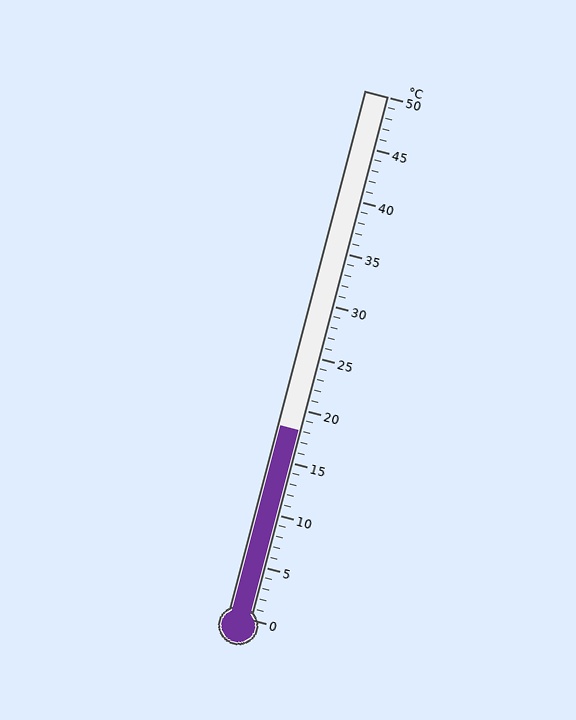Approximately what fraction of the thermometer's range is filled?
The thermometer is filled to approximately 35% of its range.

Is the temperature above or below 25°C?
The temperature is below 25°C.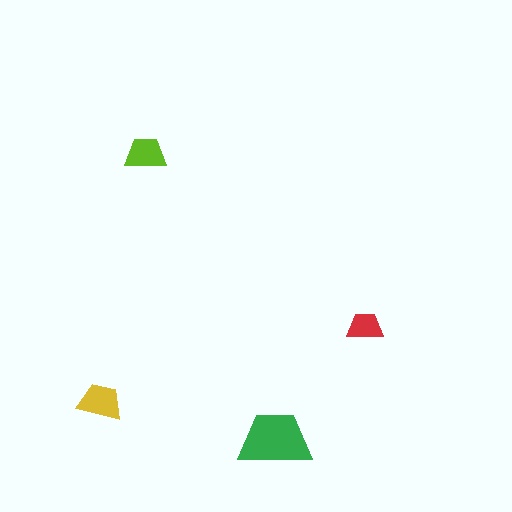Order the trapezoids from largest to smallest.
the green one, the yellow one, the lime one, the red one.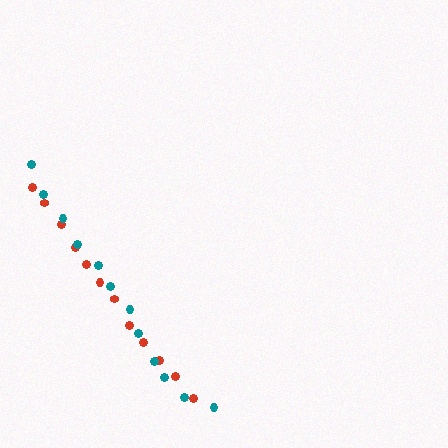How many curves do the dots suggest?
There are 2 distinct paths.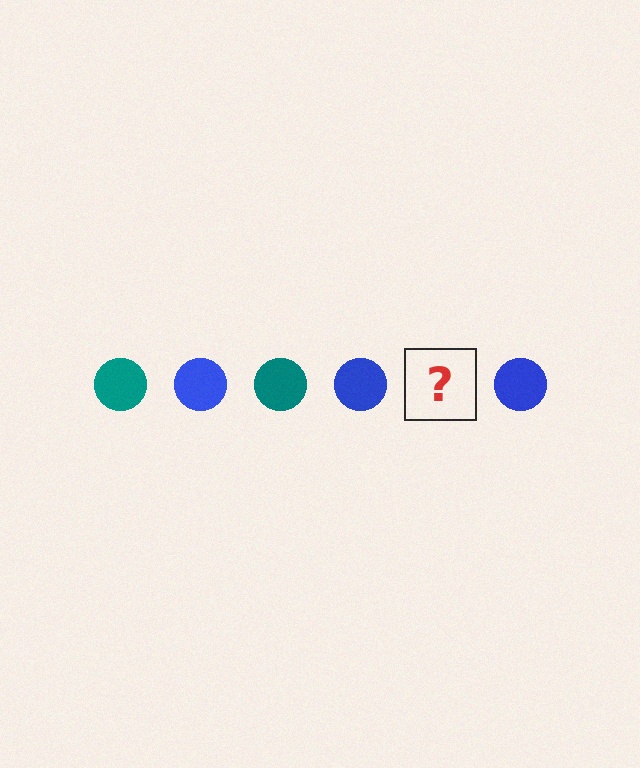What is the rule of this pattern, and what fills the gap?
The rule is that the pattern cycles through teal, blue circles. The gap should be filled with a teal circle.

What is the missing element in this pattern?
The missing element is a teal circle.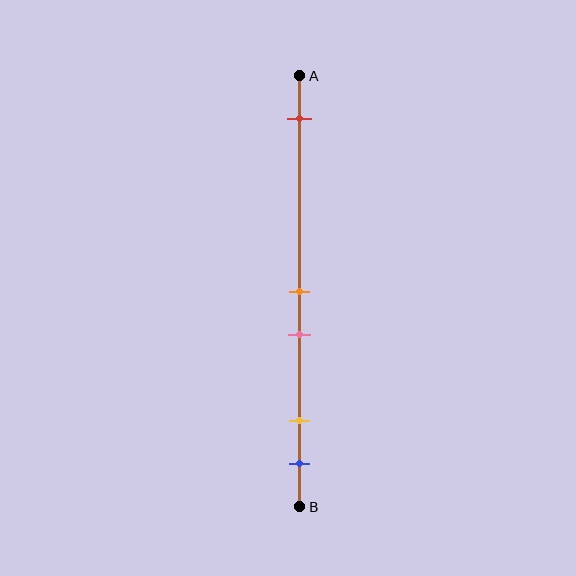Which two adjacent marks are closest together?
The orange and pink marks are the closest adjacent pair.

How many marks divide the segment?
There are 5 marks dividing the segment.